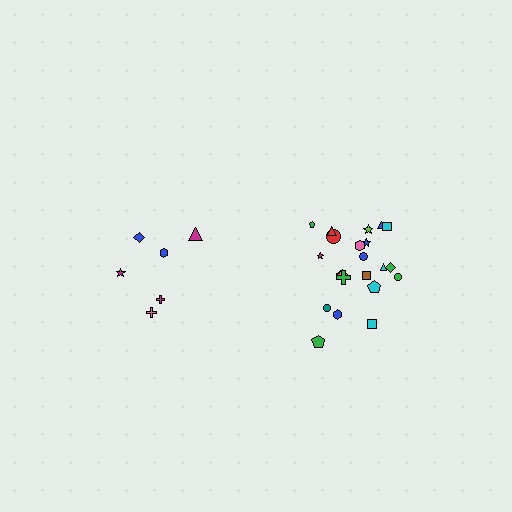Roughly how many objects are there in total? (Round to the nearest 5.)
Roughly 30 objects in total.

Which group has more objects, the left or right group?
The right group.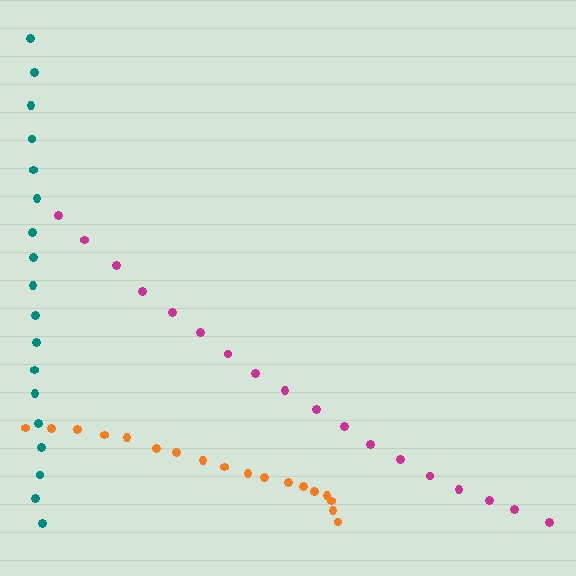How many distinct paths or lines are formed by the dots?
There are 3 distinct paths.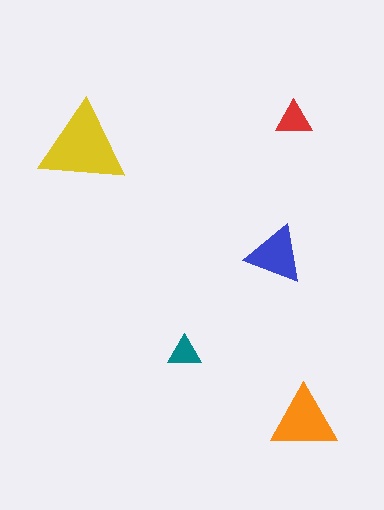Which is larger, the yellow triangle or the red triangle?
The yellow one.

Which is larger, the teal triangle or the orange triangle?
The orange one.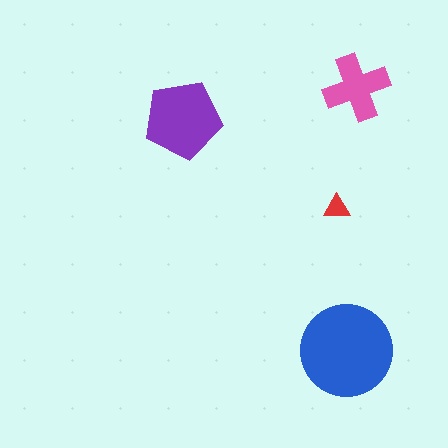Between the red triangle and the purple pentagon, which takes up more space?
The purple pentagon.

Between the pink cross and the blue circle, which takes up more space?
The blue circle.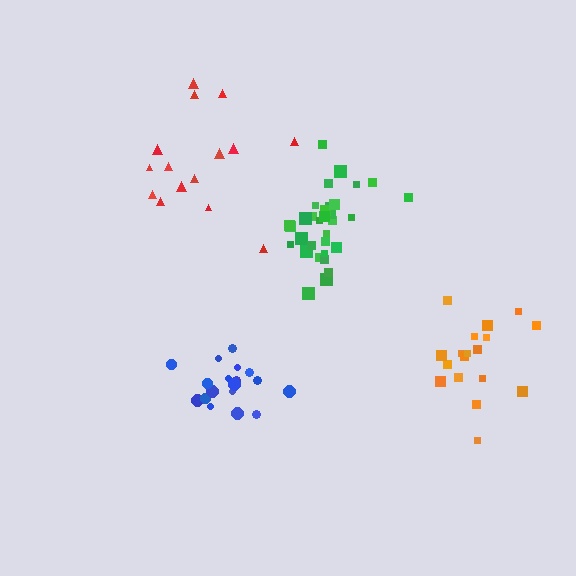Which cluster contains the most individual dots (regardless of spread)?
Green (33).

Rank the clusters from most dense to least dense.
blue, green, orange, red.